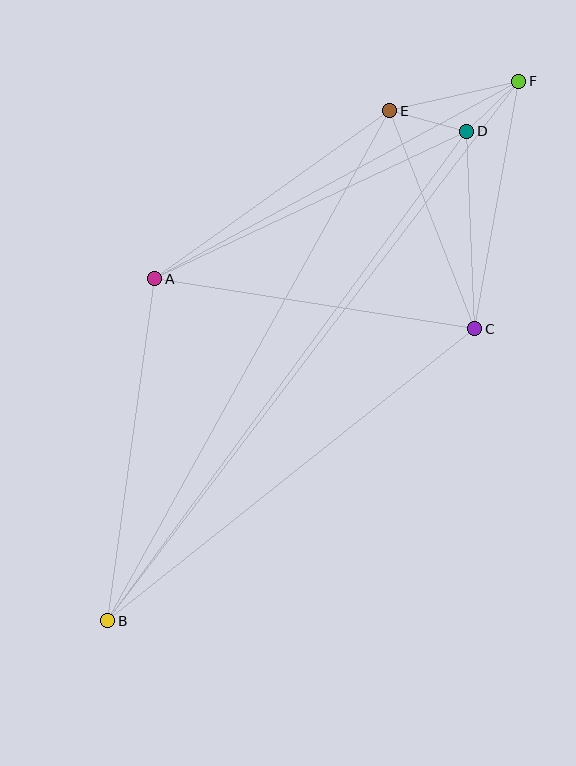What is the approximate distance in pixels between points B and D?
The distance between B and D is approximately 607 pixels.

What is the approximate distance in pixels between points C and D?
The distance between C and D is approximately 198 pixels.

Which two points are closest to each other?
Points D and F are closest to each other.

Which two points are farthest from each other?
Points B and F are farthest from each other.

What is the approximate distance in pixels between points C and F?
The distance between C and F is approximately 251 pixels.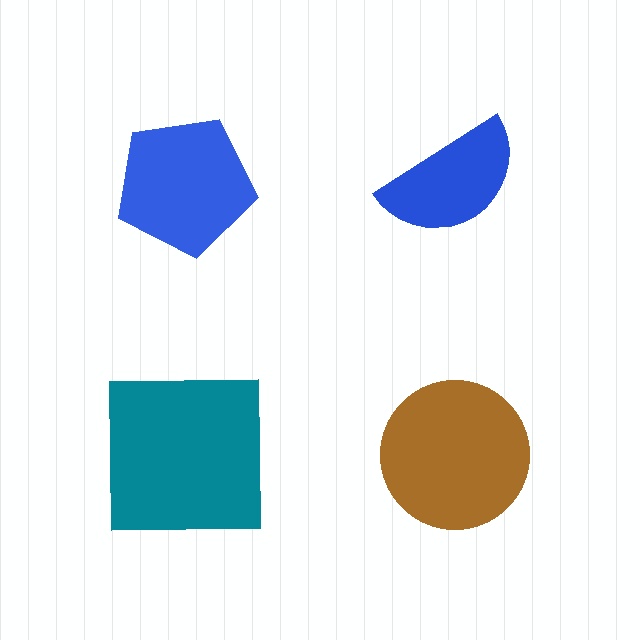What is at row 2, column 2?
A brown circle.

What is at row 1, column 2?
A blue semicircle.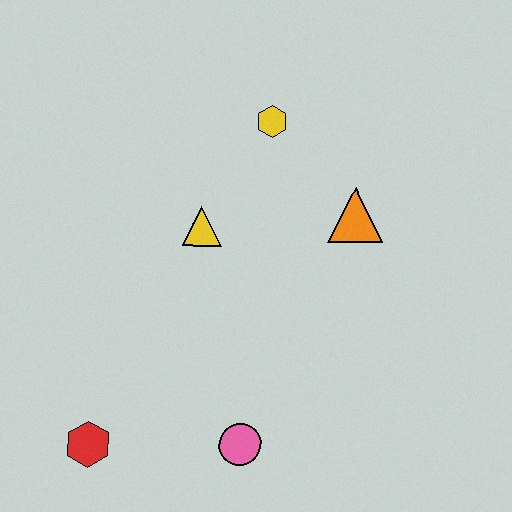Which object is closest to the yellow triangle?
The yellow hexagon is closest to the yellow triangle.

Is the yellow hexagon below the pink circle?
No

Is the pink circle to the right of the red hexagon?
Yes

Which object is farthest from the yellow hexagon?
The red hexagon is farthest from the yellow hexagon.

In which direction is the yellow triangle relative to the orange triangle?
The yellow triangle is to the left of the orange triangle.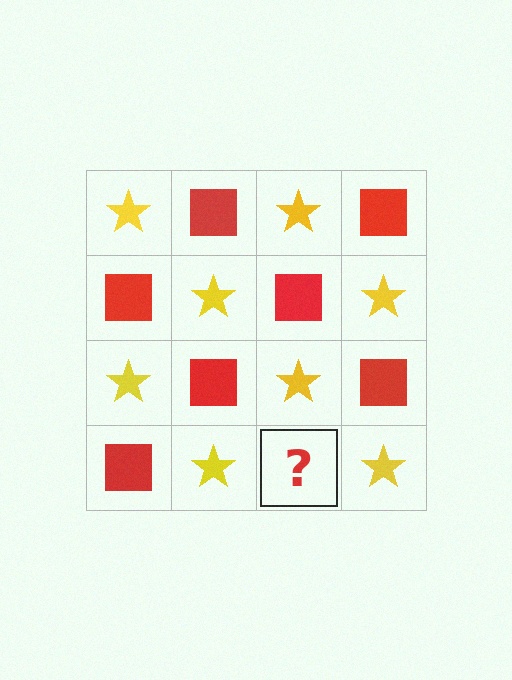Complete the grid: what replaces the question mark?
The question mark should be replaced with a red square.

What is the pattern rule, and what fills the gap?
The rule is that it alternates yellow star and red square in a checkerboard pattern. The gap should be filled with a red square.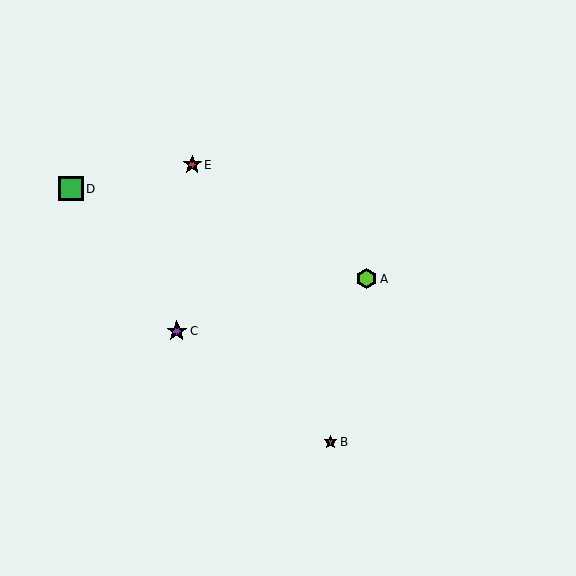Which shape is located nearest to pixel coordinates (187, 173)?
The red star (labeled E) at (192, 165) is nearest to that location.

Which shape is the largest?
The green square (labeled D) is the largest.